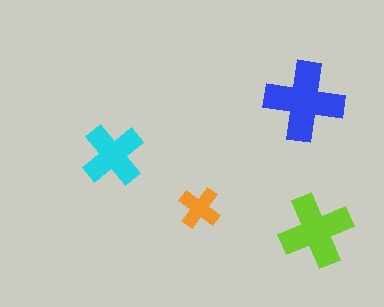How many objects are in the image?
There are 4 objects in the image.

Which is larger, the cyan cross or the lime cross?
The lime one.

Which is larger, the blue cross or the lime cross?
The blue one.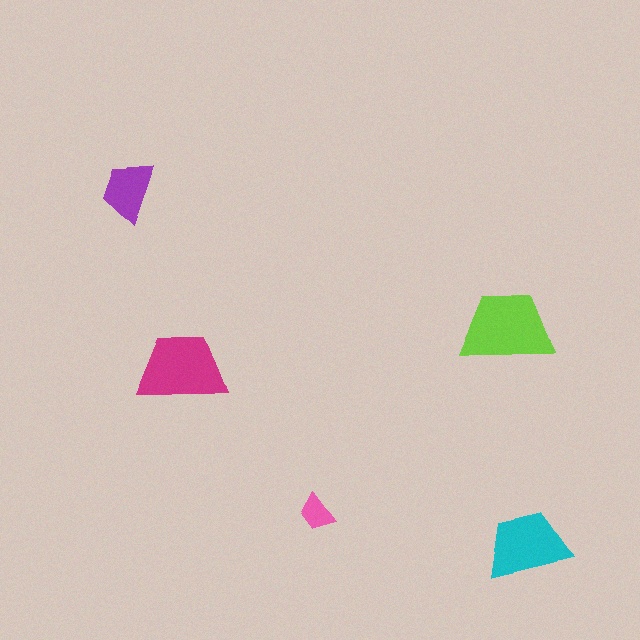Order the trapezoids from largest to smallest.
the lime one, the magenta one, the cyan one, the purple one, the pink one.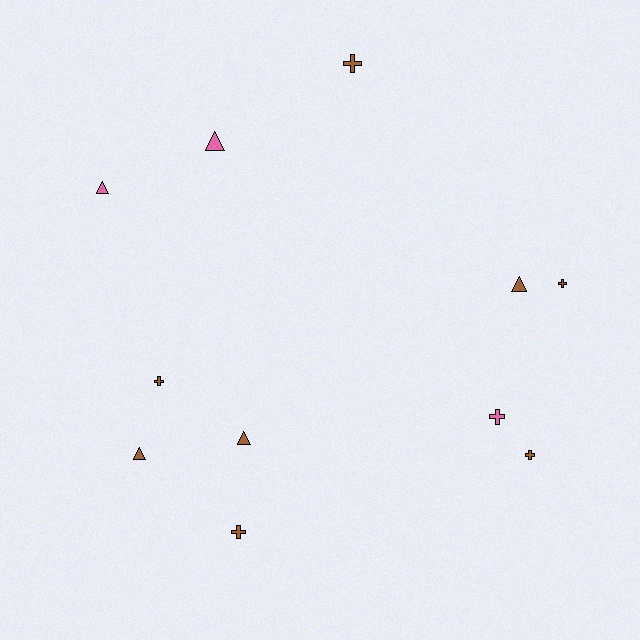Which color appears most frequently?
Brown, with 8 objects.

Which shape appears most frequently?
Cross, with 6 objects.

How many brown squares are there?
There are no brown squares.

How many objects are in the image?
There are 11 objects.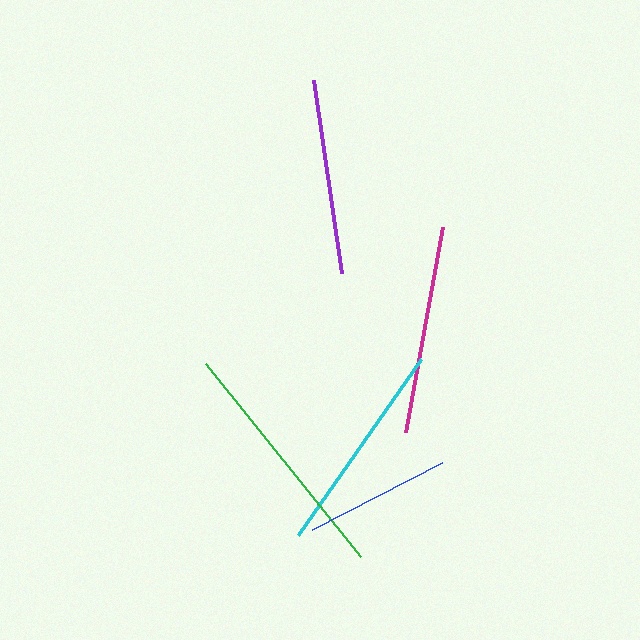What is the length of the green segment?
The green segment is approximately 248 pixels long.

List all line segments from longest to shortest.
From longest to shortest: green, cyan, magenta, purple, blue.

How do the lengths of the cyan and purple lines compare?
The cyan and purple lines are approximately the same length.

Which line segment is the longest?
The green line is the longest at approximately 248 pixels.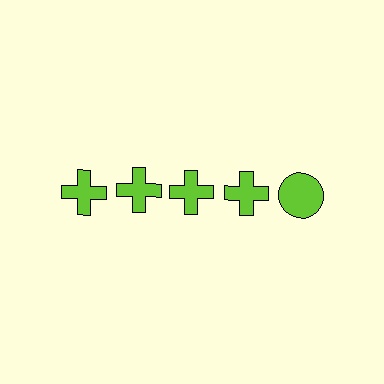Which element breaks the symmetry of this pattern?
The lime circle in the top row, rightmost column breaks the symmetry. All other shapes are lime crosses.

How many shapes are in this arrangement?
There are 5 shapes arranged in a grid pattern.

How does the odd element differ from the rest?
It has a different shape: circle instead of cross.